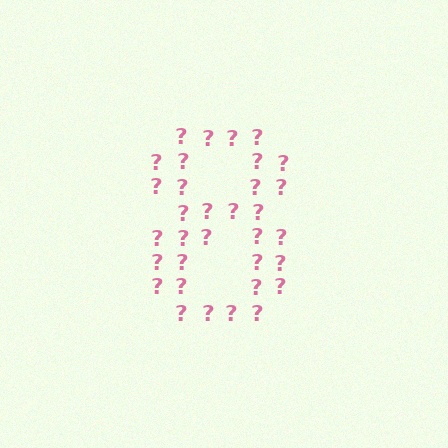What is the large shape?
The large shape is the digit 8.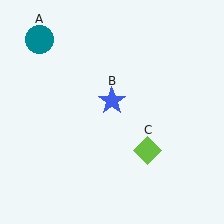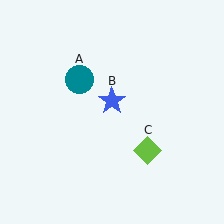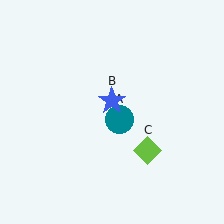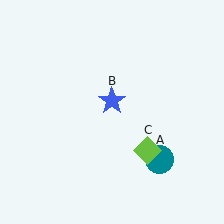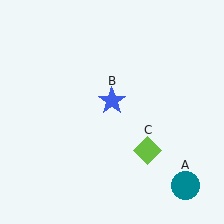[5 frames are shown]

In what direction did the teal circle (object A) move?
The teal circle (object A) moved down and to the right.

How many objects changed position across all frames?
1 object changed position: teal circle (object A).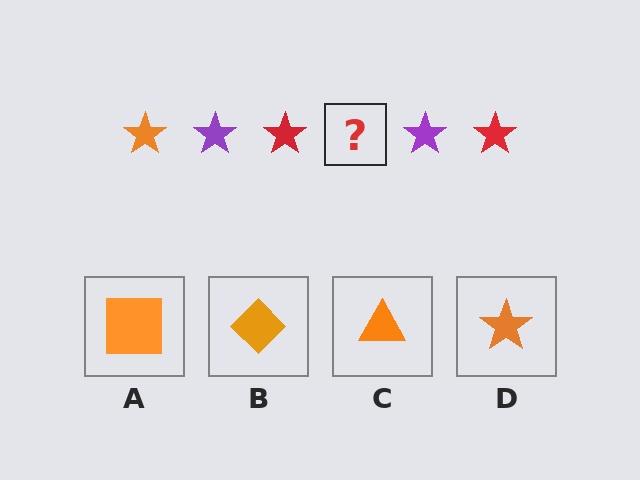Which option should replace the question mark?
Option D.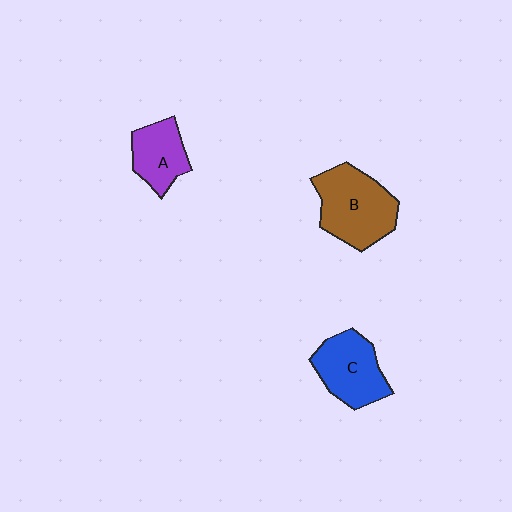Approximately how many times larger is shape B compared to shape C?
Approximately 1.2 times.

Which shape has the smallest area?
Shape A (purple).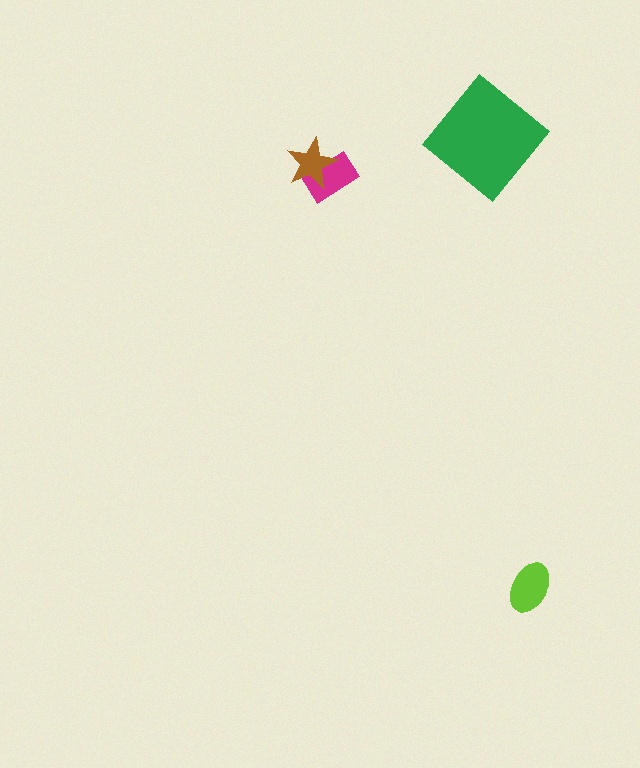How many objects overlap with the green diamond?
0 objects overlap with the green diamond.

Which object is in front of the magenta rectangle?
The brown star is in front of the magenta rectangle.